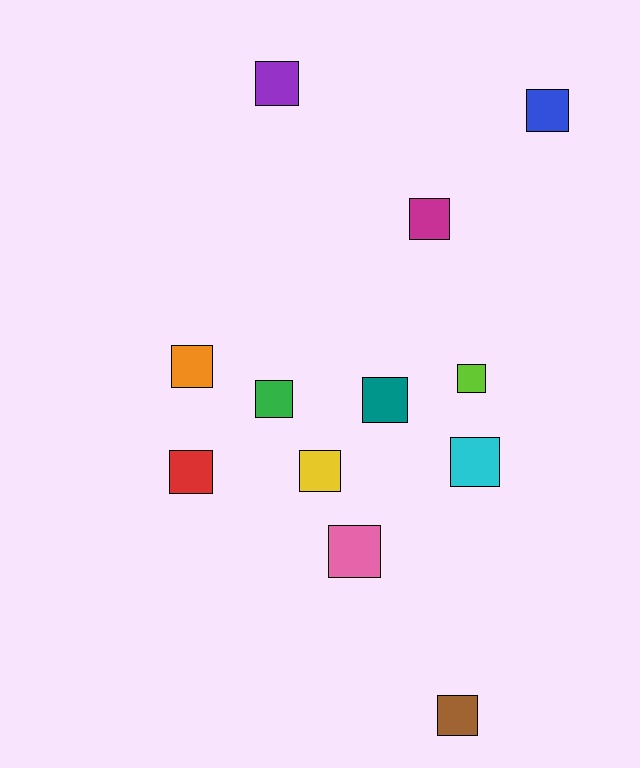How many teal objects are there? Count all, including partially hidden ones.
There is 1 teal object.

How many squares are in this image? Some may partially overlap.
There are 12 squares.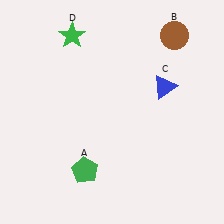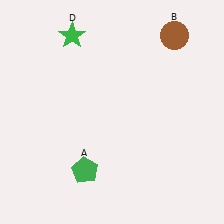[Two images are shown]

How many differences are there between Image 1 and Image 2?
There is 1 difference between the two images.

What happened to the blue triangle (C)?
The blue triangle (C) was removed in Image 2. It was in the top-right area of Image 1.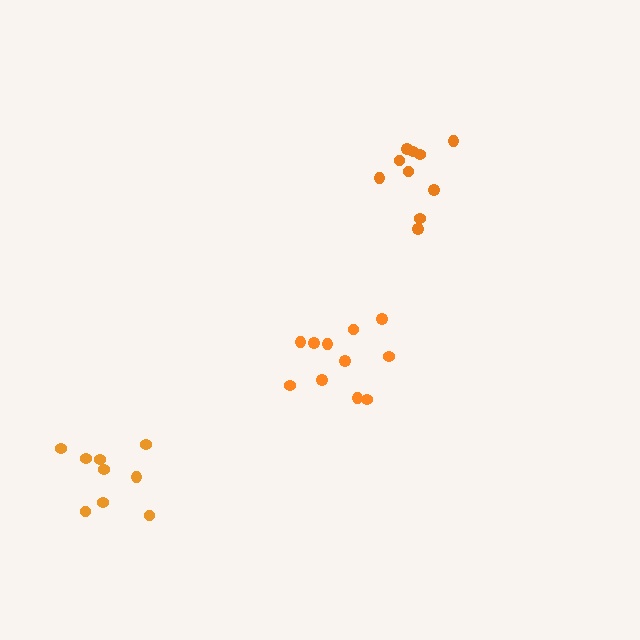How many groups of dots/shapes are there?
There are 3 groups.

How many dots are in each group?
Group 1: 10 dots, Group 2: 11 dots, Group 3: 9 dots (30 total).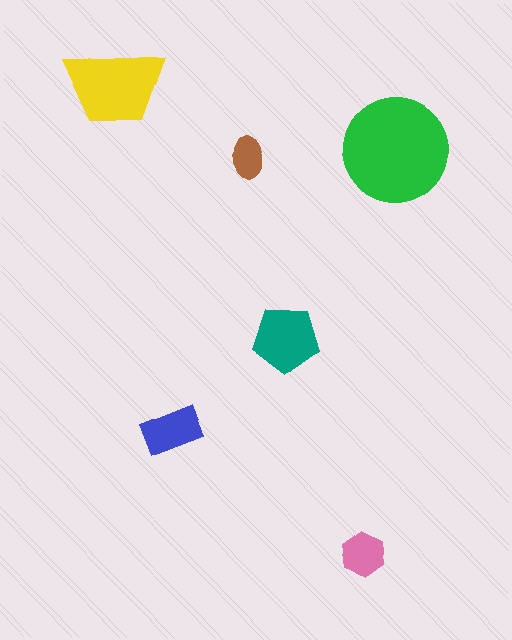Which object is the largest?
The green circle.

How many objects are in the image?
There are 6 objects in the image.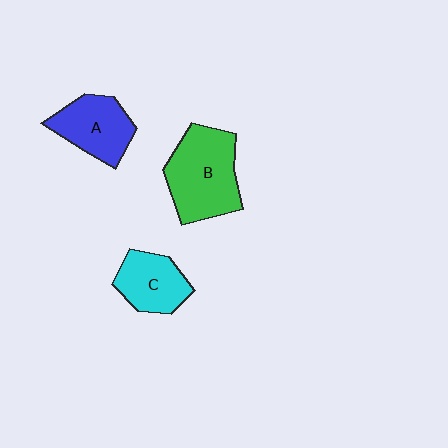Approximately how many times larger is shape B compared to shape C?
Approximately 1.6 times.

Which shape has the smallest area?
Shape C (cyan).